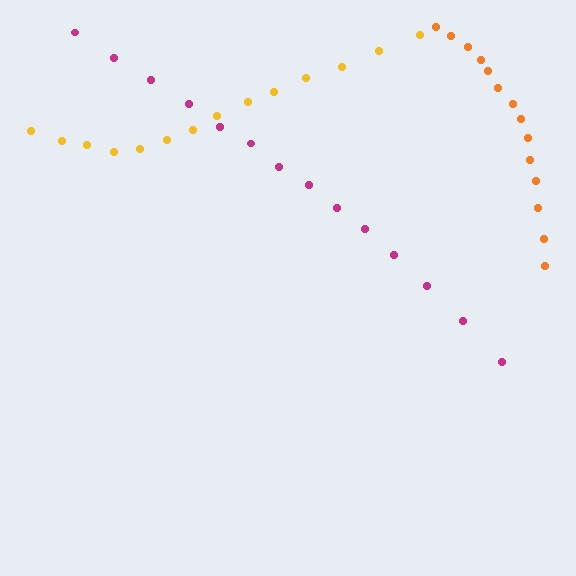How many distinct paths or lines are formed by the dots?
There are 3 distinct paths.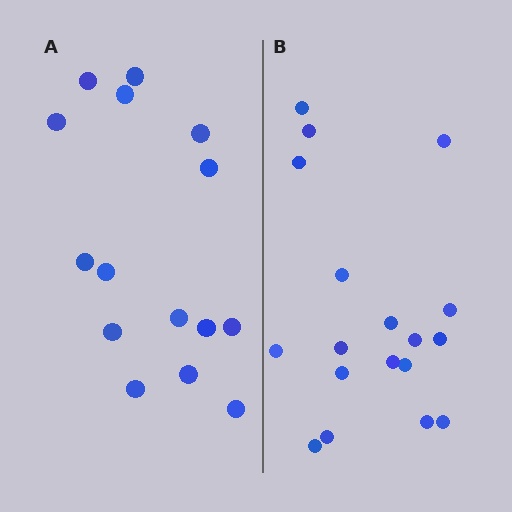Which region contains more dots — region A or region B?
Region B (the right region) has more dots.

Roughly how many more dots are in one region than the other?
Region B has just a few more — roughly 2 or 3 more dots than region A.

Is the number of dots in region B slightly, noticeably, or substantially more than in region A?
Region B has only slightly more — the two regions are fairly close. The ratio is roughly 1.2 to 1.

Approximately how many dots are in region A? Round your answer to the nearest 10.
About 20 dots. (The exact count is 15, which rounds to 20.)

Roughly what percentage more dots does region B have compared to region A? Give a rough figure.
About 20% more.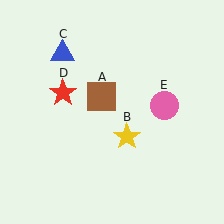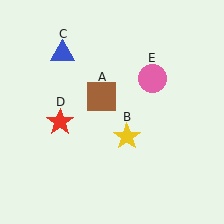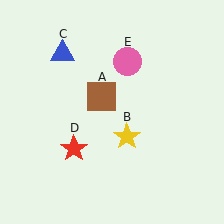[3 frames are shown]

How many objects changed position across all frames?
2 objects changed position: red star (object D), pink circle (object E).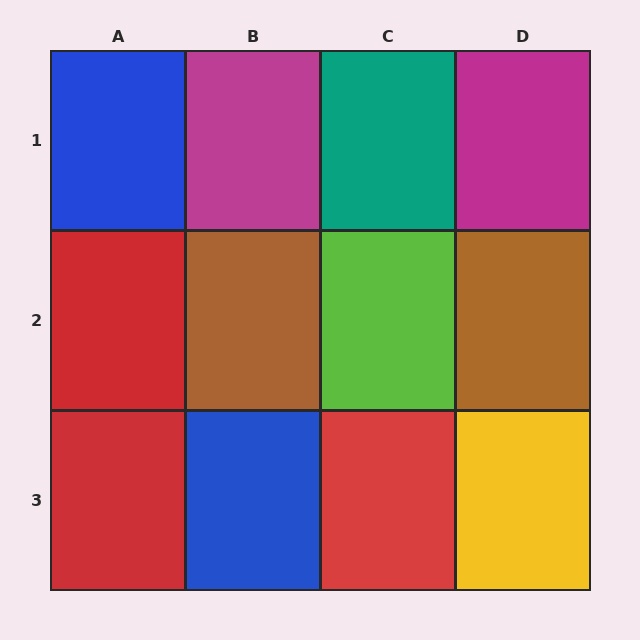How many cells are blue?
2 cells are blue.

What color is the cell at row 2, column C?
Lime.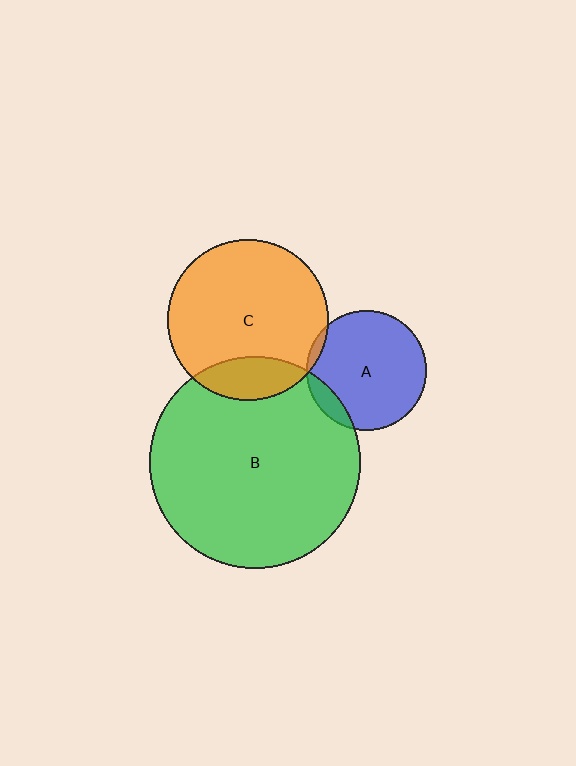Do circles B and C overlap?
Yes.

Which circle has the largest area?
Circle B (green).